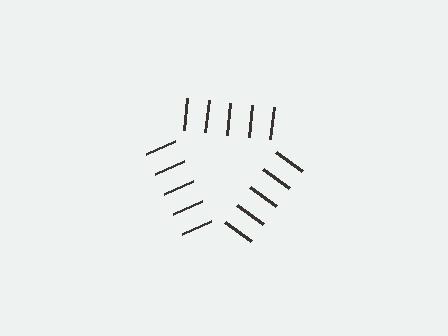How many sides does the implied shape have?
3 sides — the line-ends trace a triangle.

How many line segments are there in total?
15 — 5 along each of the 3 edges.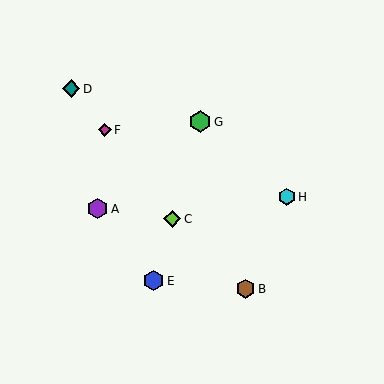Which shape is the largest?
The green hexagon (labeled G) is the largest.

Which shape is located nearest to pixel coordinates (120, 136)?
The magenta diamond (labeled F) at (105, 130) is nearest to that location.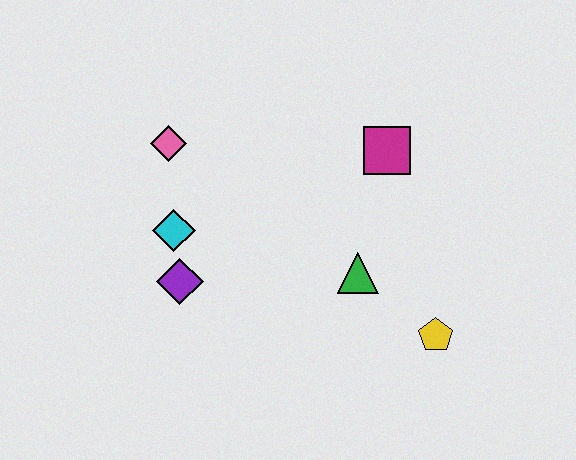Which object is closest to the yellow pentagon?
The green triangle is closest to the yellow pentagon.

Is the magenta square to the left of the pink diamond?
No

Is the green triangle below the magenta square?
Yes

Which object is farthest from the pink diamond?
The yellow pentagon is farthest from the pink diamond.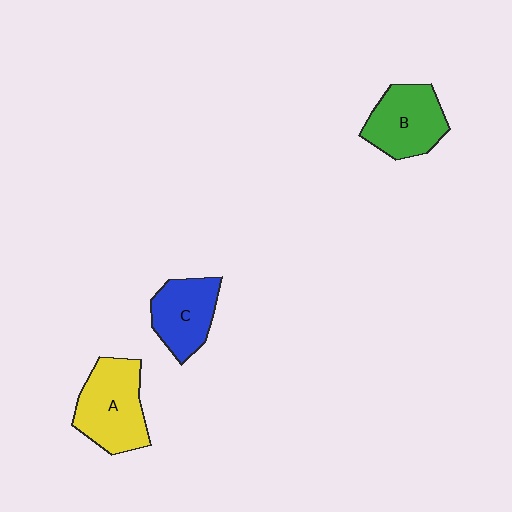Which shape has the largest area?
Shape A (yellow).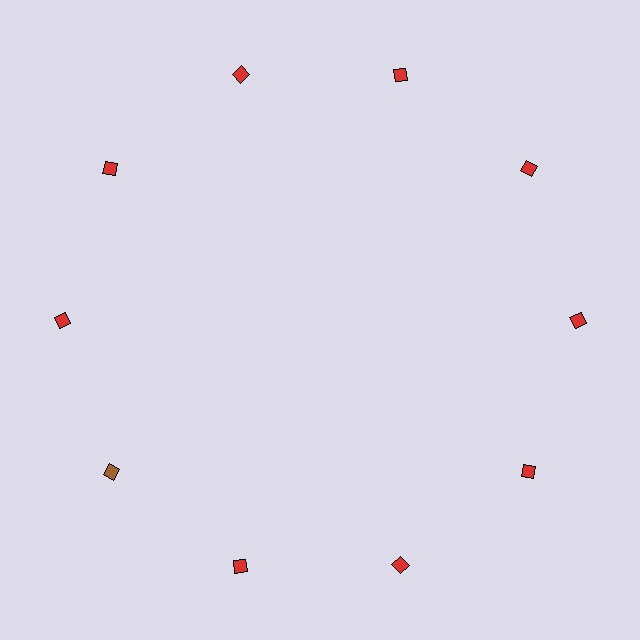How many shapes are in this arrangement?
There are 10 shapes arranged in a ring pattern.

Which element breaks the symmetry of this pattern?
The brown diamond at roughly the 8 o'clock position breaks the symmetry. All other shapes are red diamonds.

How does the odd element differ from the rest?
It has a different color: brown instead of red.